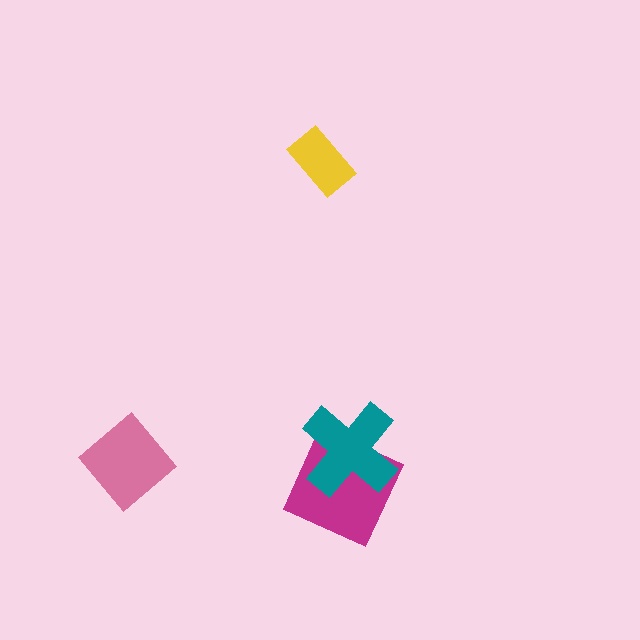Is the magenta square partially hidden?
Yes, it is partially covered by another shape.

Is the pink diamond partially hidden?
No, no other shape covers it.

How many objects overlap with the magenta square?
1 object overlaps with the magenta square.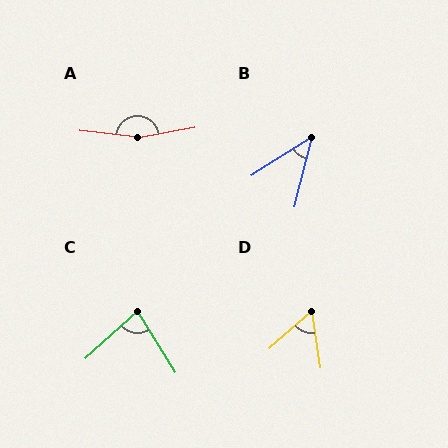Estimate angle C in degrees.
Approximately 79 degrees.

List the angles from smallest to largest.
B (44°), D (57°), C (79°), A (163°).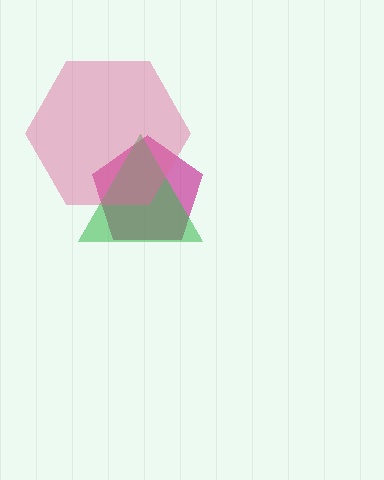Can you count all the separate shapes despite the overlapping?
Yes, there are 3 separate shapes.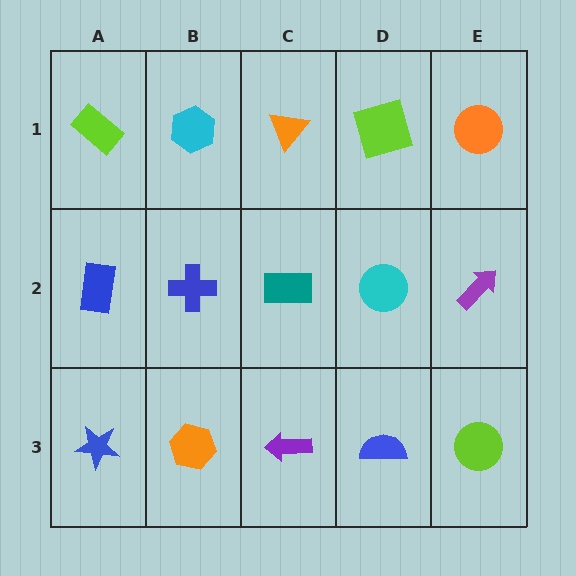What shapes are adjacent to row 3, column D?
A cyan circle (row 2, column D), a purple arrow (row 3, column C), a lime circle (row 3, column E).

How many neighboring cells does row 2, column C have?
4.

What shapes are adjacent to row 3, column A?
A blue rectangle (row 2, column A), an orange hexagon (row 3, column B).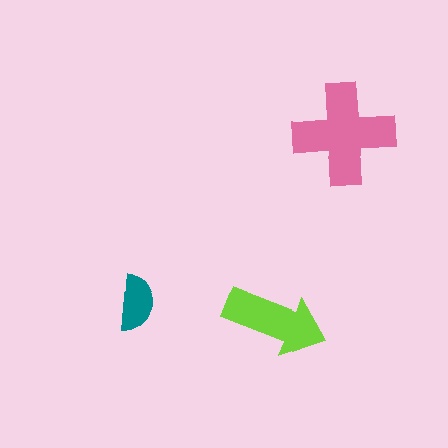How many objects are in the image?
There are 3 objects in the image.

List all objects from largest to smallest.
The pink cross, the lime arrow, the teal semicircle.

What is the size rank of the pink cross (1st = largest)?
1st.